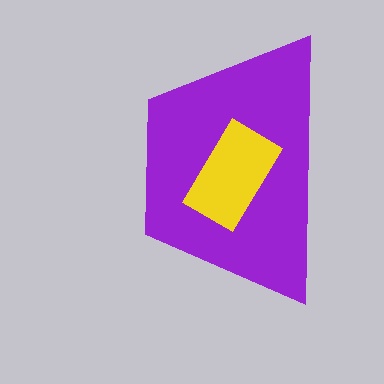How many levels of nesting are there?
2.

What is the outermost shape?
The purple trapezoid.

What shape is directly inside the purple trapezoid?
The yellow rectangle.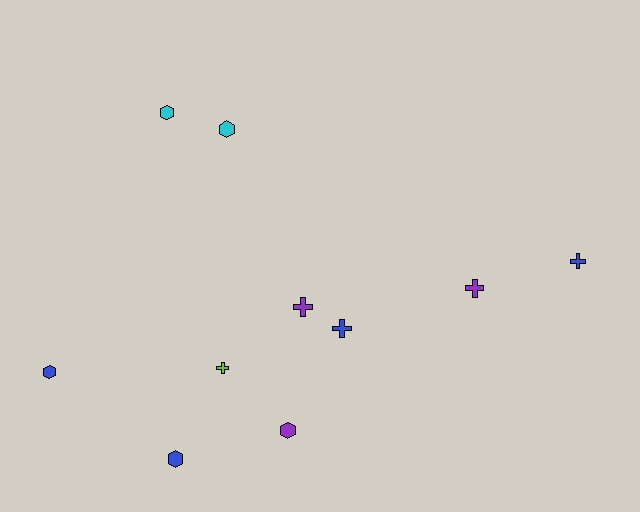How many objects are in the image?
There are 10 objects.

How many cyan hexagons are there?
There are 2 cyan hexagons.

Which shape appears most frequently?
Cross, with 5 objects.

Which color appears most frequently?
Blue, with 4 objects.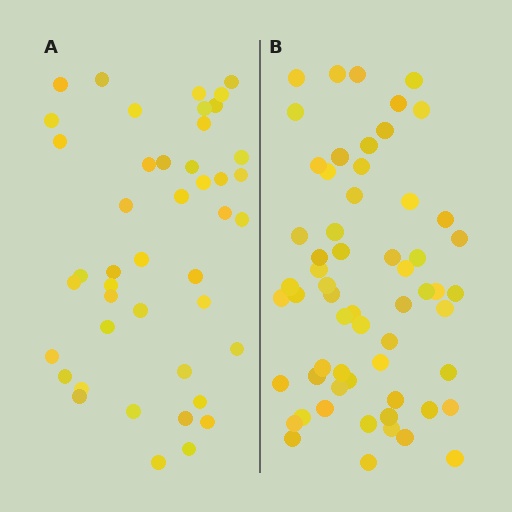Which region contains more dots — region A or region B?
Region B (the right region) has more dots.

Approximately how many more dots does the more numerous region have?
Region B has approximately 15 more dots than region A.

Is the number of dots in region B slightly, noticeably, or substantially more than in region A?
Region B has noticeably more, but not dramatically so. The ratio is roughly 1.4 to 1.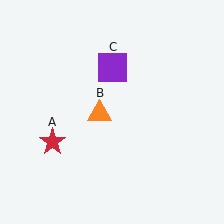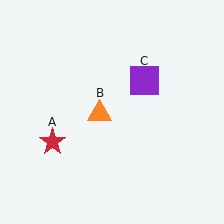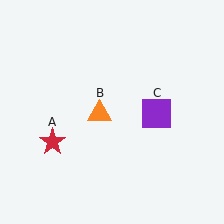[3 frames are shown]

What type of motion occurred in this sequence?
The purple square (object C) rotated clockwise around the center of the scene.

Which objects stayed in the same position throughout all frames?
Red star (object A) and orange triangle (object B) remained stationary.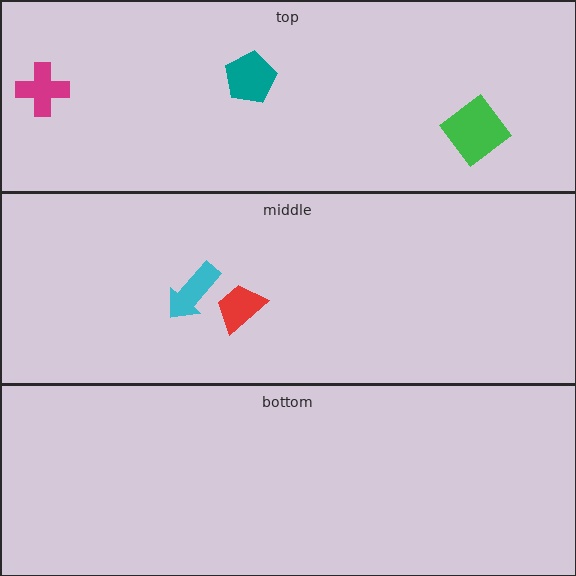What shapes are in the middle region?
The cyan arrow, the red trapezoid.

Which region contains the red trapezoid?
The middle region.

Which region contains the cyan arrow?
The middle region.